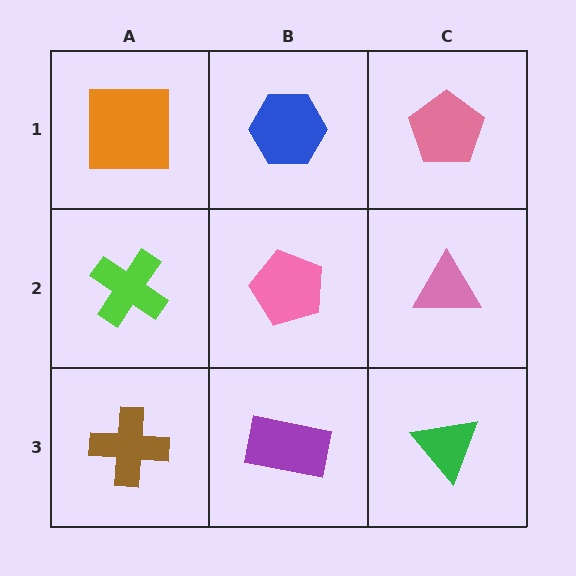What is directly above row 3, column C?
A pink triangle.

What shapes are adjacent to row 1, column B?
A pink pentagon (row 2, column B), an orange square (row 1, column A), a pink pentagon (row 1, column C).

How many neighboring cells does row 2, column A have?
3.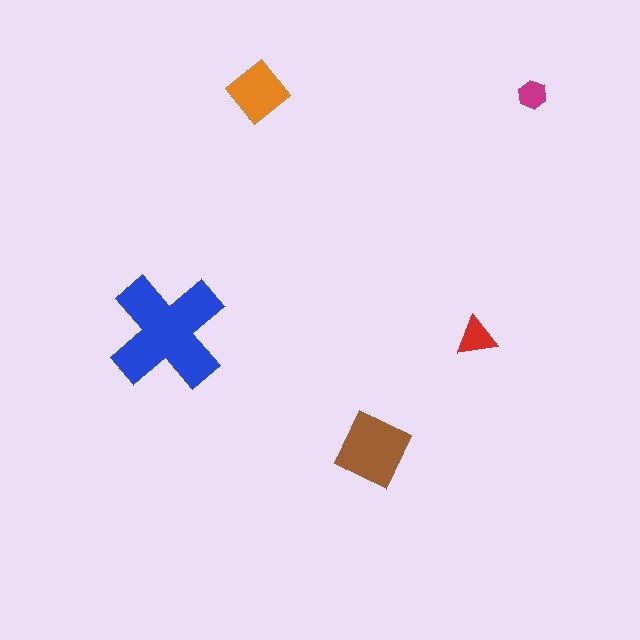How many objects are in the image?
There are 5 objects in the image.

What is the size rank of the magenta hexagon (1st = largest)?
5th.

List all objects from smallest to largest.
The magenta hexagon, the red triangle, the orange diamond, the brown square, the blue cross.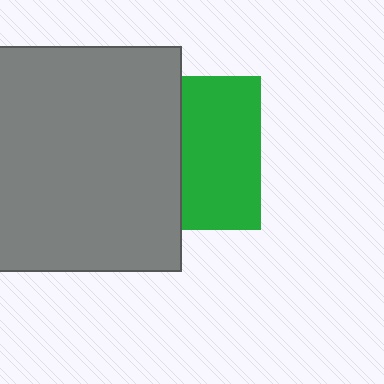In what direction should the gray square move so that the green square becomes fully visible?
The gray square should move left. That is the shortest direction to clear the overlap and leave the green square fully visible.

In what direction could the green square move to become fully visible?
The green square could move right. That would shift it out from behind the gray square entirely.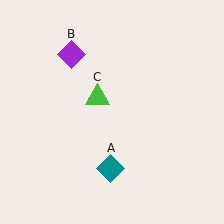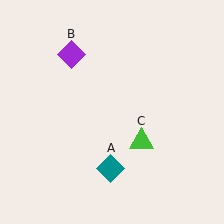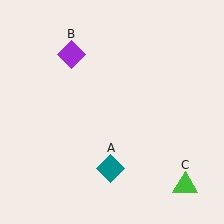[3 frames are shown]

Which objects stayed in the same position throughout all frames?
Teal diamond (object A) and purple diamond (object B) remained stationary.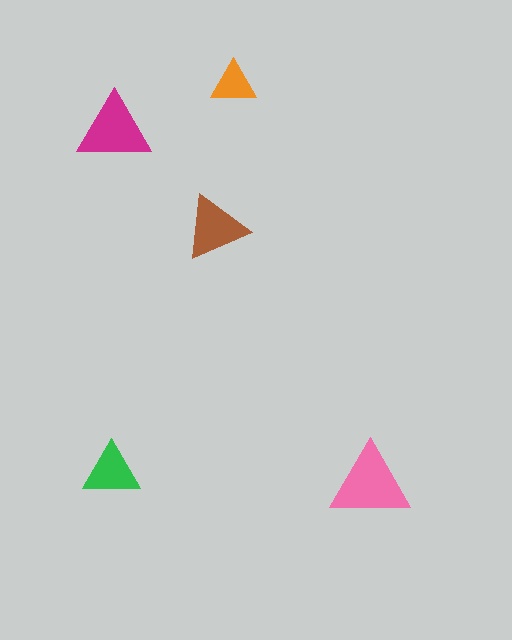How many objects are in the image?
There are 5 objects in the image.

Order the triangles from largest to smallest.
the pink one, the magenta one, the brown one, the green one, the orange one.